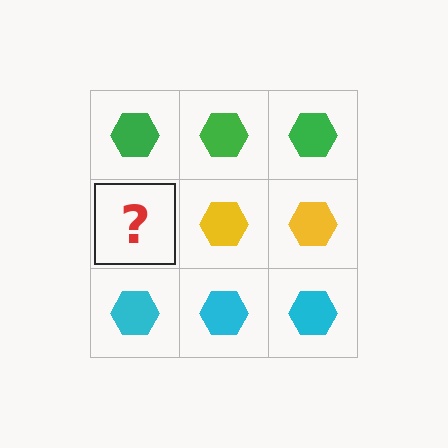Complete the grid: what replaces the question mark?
The question mark should be replaced with a yellow hexagon.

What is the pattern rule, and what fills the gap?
The rule is that each row has a consistent color. The gap should be filled with a yellow hexagon.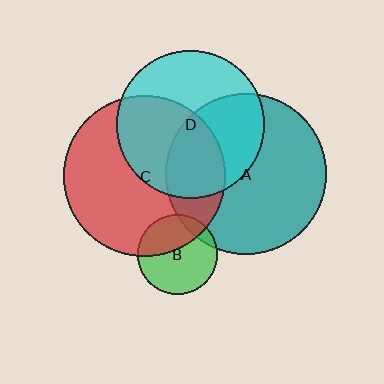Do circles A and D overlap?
Yes.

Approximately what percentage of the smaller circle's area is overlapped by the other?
Approximately 45%.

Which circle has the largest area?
Circle C (red).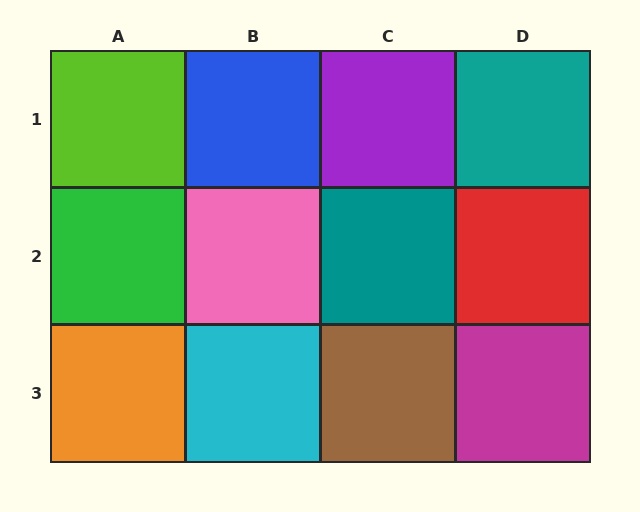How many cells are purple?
1 cell is purple.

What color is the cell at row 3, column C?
Brown.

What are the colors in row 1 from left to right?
Lime, blue, purple, teal.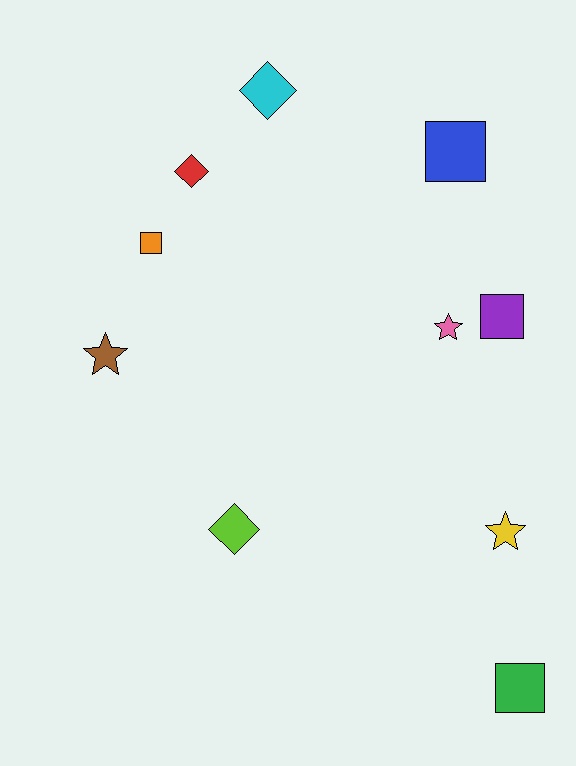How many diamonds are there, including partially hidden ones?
There are 3 diamonds.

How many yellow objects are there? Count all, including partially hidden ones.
There is 1 yellow object.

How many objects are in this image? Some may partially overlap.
There are 10 objects.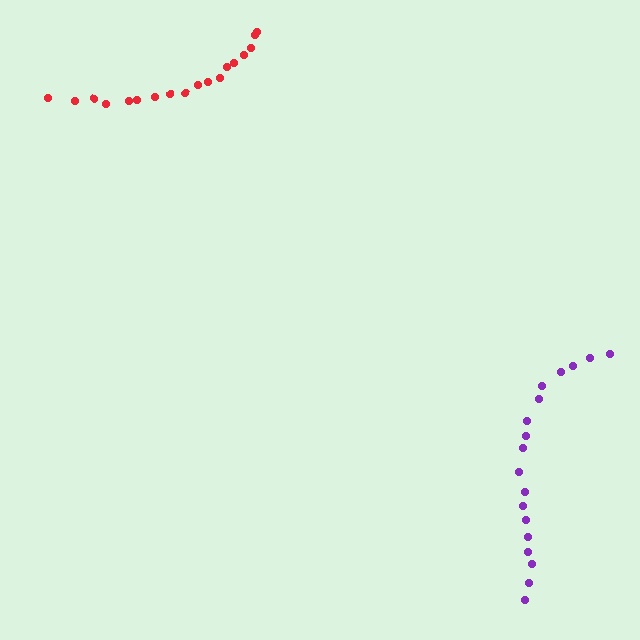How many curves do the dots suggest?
There are 2 distinct paths.